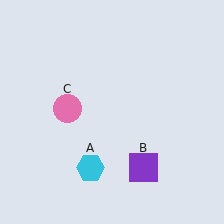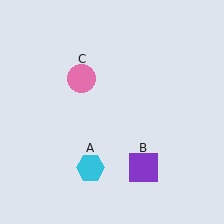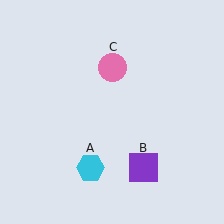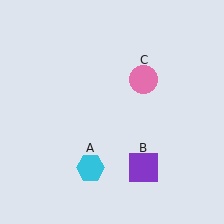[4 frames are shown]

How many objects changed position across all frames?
1 object changed position: pink circle (object C).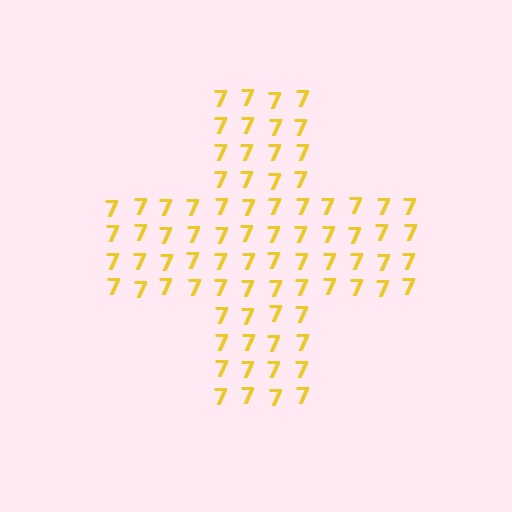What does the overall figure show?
The overall figure shows a cross.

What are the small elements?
The small elements are digit 7's.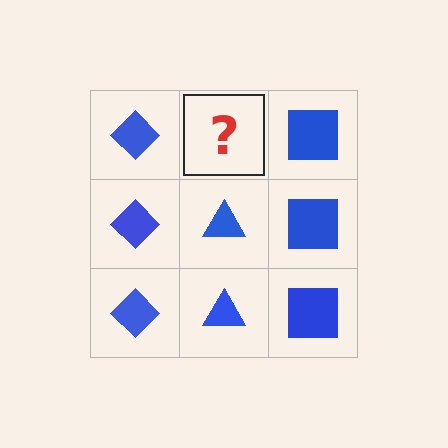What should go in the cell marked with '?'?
The missing cell should contain a blue triangle.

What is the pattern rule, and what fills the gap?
The rule is that each column has a consistent shape. The gap should be filled with a blue triangle.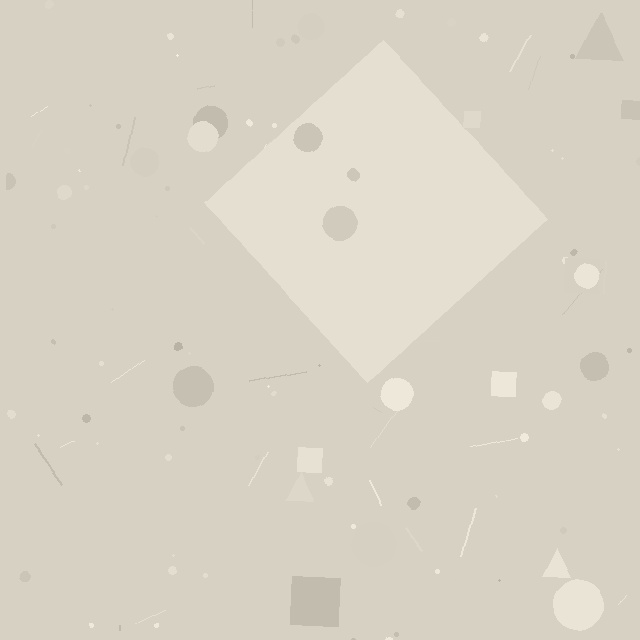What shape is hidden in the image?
A diamond is hidden in the image.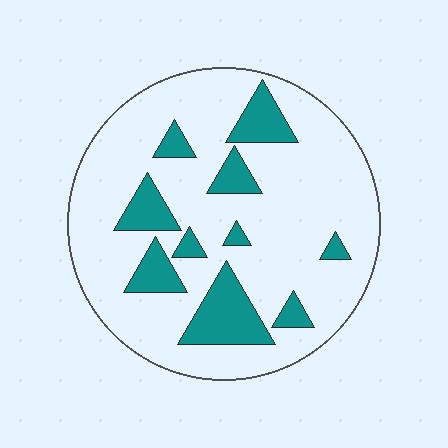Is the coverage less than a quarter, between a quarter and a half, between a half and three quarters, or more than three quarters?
Less than a quarter.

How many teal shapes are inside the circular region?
10.